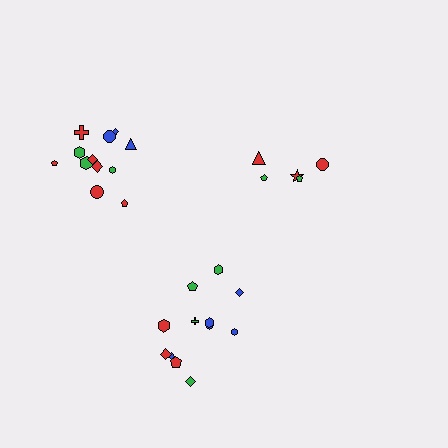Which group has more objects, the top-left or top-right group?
The top-left group.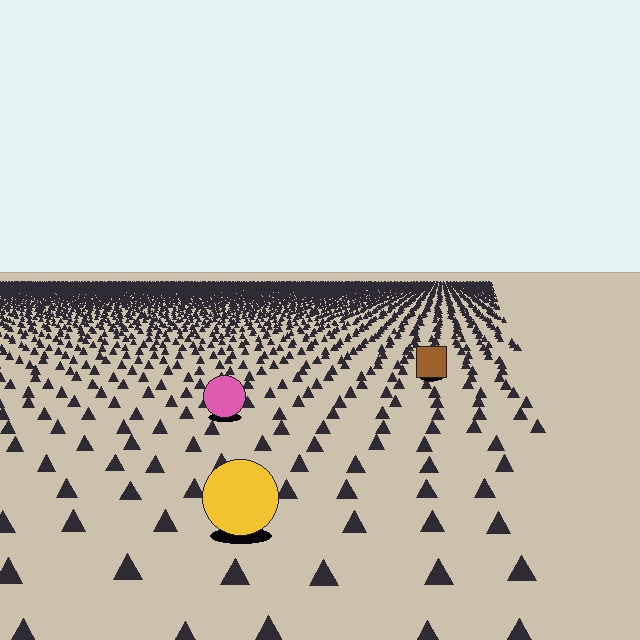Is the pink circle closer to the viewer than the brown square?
Yes. The pink circle is closer — you can tell from the texture gradient: the ground texture is coarser near it.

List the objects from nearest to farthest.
From nearest to farthest: the yellow circle, the pink circle, the brown square.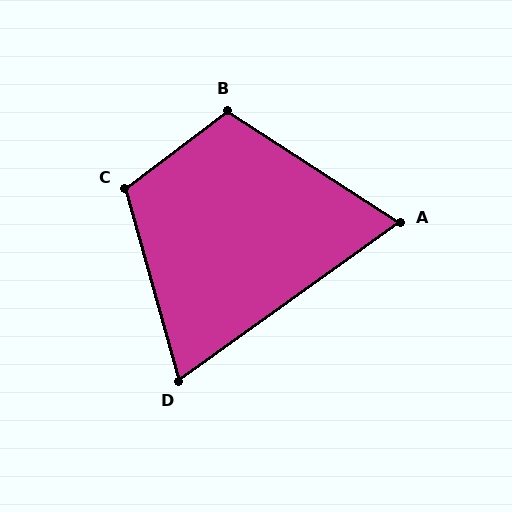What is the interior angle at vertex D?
Approximately 70 degrees (acute).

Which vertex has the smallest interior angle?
A, at approximately 69 degrees.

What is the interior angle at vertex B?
Approximately 110 degrees (obtuse).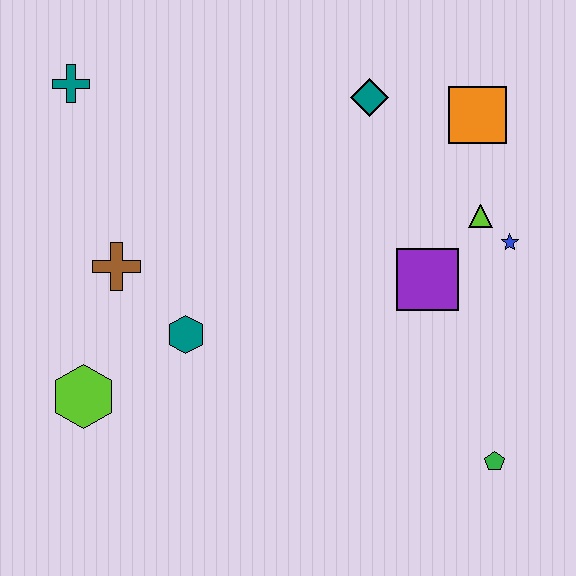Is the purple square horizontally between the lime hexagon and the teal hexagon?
No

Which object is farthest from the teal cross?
The green pentagon is farthest from the teal cross.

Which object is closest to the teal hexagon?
The brown cross is closest to the teal hexagon.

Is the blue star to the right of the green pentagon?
Yes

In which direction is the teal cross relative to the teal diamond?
The teal cross is to the left of the teal diamond.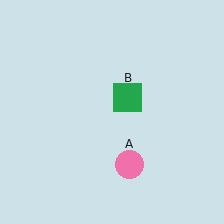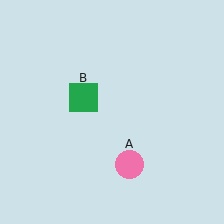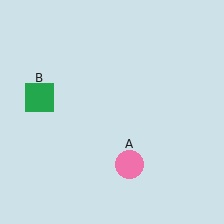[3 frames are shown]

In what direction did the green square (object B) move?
The green square (object B) moved left.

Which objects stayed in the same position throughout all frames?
Pink circle (object A) remained stationary.